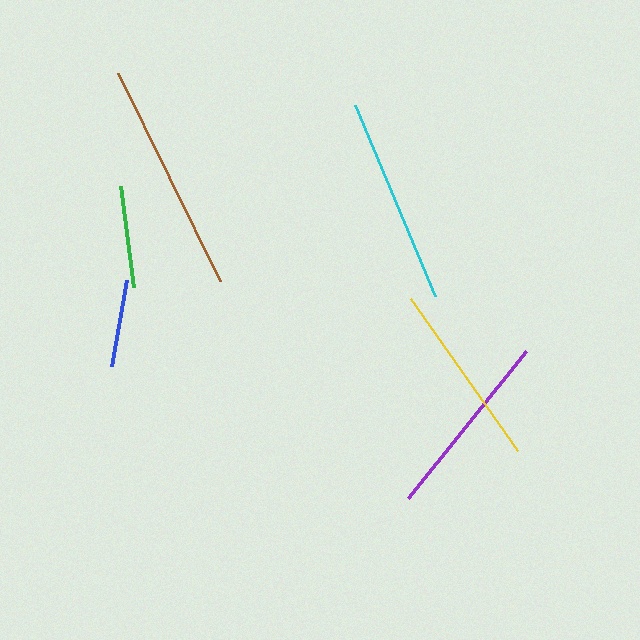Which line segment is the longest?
The brown line is the longest at approximately 232 pixels.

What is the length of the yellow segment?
The yellow segment is approximately 185 pixels long.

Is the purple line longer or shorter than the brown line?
The brown line is longer than the purple line.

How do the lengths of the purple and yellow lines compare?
The purple and yellow lines are approximately the same length.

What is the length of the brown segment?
The brown segment is approximately 232 pixels long.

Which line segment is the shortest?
The blue line is the shortest at approximately 87 pixels.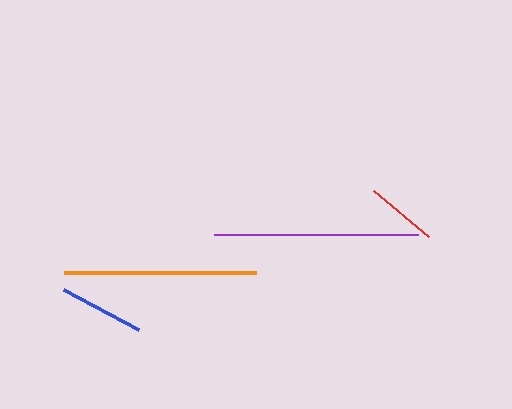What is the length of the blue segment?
The blue segment is approximately 85 pixels long.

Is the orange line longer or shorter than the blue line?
The orange line is longer than the blue line.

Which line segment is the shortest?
The red line is the shortest at approximately 71 pixels.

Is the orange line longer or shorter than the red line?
The orange line is longer than the red line.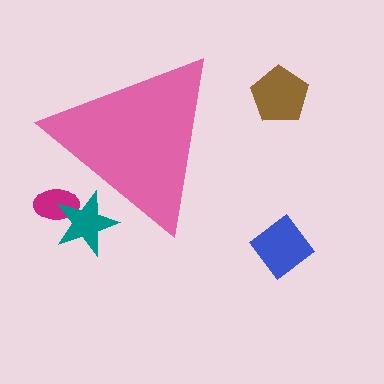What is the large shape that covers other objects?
A pink triangle.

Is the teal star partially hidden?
Yes, the teal star is partially hidden behind the pink triangle.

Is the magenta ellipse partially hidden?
Yes, the magenta ellipse is partially hidden behind the pink triangle.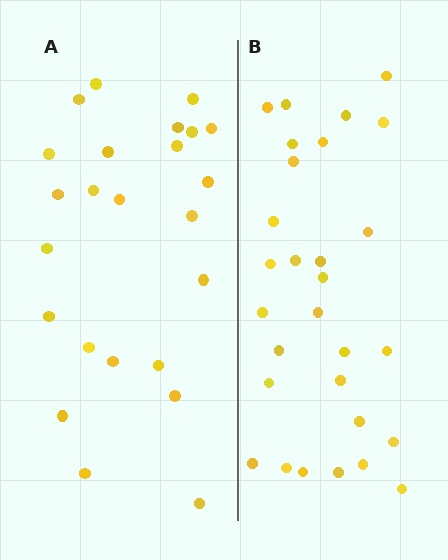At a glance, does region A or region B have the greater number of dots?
Region B (the right region) has more dots.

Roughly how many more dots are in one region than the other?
Region B has about 5 more dots than region A.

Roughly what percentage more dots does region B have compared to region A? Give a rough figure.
About 20% more.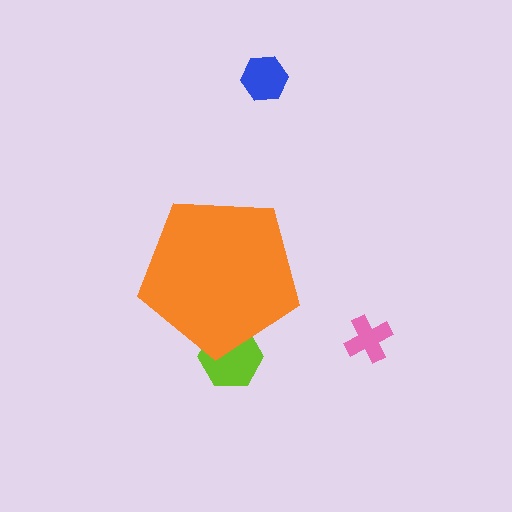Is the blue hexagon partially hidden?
No, the blue hexagon is fully visible.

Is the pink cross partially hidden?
No, the pink cross is fully visible.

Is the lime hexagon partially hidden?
Yes, the lime hexagon is partially hidden behind the orange pentagon.